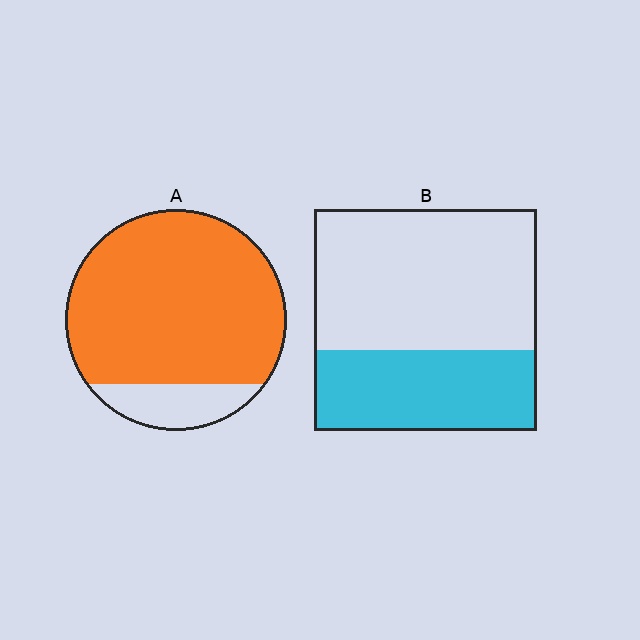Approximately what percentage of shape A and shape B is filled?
A is approximately 85% and B is approximately 35%.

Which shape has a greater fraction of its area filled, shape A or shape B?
Shape A.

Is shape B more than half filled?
No.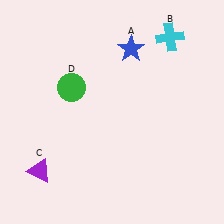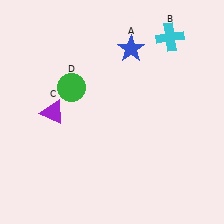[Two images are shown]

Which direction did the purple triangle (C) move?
The purple triangle (C) moved up.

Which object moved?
The purple triangle (C) moved up.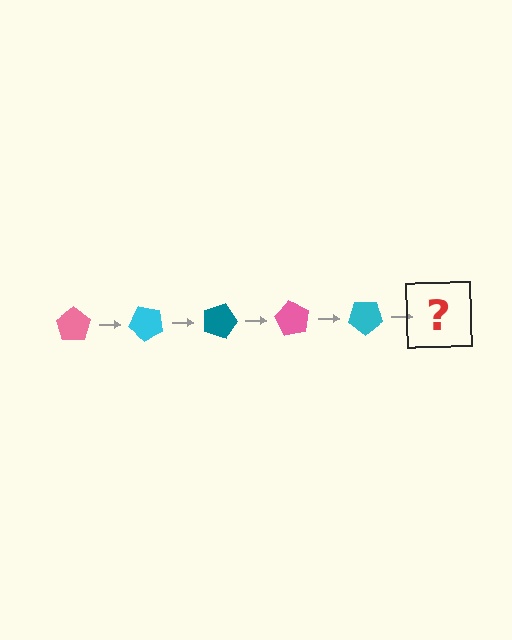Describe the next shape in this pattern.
It should be a teal pentagon, rotated 225 degrees from the start.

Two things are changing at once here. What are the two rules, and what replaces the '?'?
The two rules are that it rotates 45 degrees each step and the color cycles through pink, cyan, and teal. The '?' should be a teal pentagon, rotated 225 degrees from the start.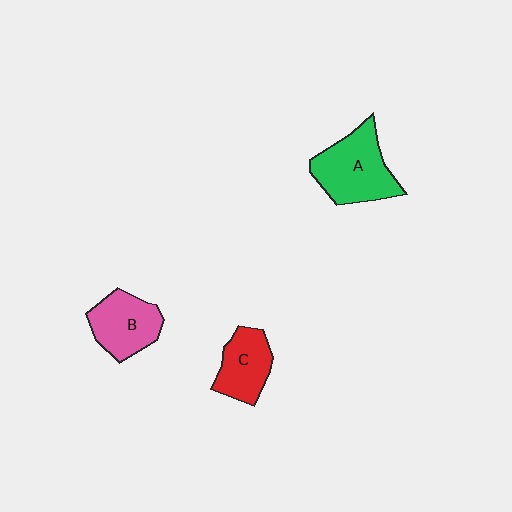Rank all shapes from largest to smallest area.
From largest to smallest: A (green), B (pink), C (red).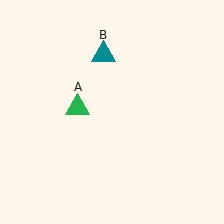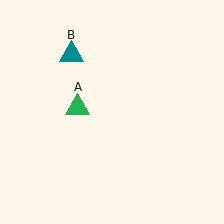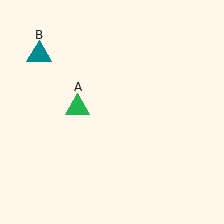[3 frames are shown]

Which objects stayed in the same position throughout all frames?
Green triangle (object A) remained stationary.